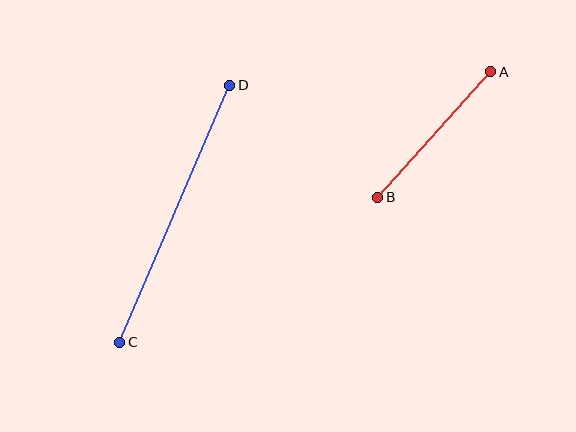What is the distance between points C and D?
The distance is approximately 279 pixels.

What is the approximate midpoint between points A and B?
The midpoint is at approximately (434, 134) pixels.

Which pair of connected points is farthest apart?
Points C and D are farthest apart.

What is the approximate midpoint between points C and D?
The midpoint is at approximately (175, 214) pixels.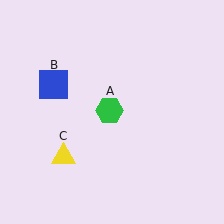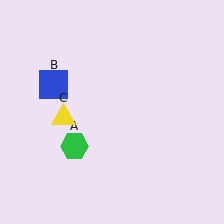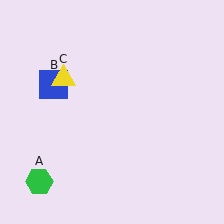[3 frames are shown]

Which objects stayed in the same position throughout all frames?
Blue square (object B) remained stationary.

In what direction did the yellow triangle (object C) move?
The yellow triangle (object C) moved up.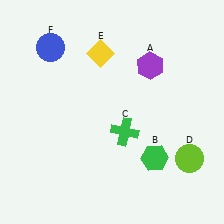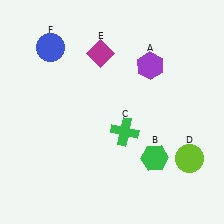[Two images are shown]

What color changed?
The diamond (E) changed from yellow in Image 1 to magenta in Image 2.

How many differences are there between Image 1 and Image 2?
There is 1 difference between the two images.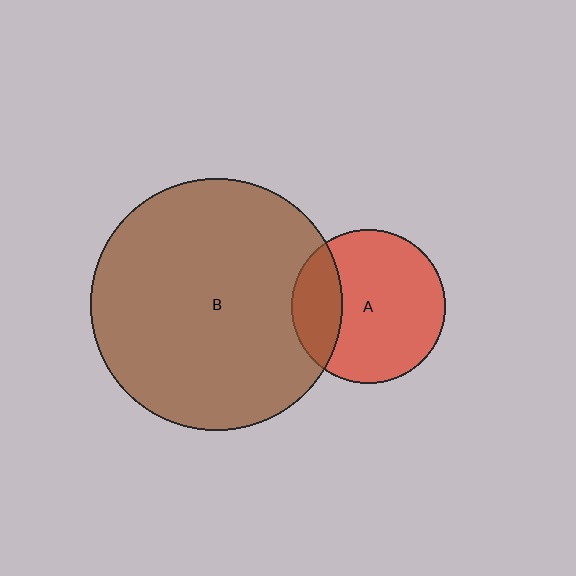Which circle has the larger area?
Circle B (brown).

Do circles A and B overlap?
Yes.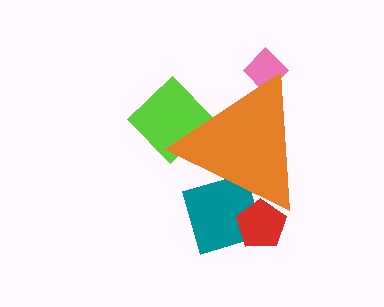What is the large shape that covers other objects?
An orange triangle.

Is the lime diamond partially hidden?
Yes, the lime diamond is partially hidden behind the orange triangle.